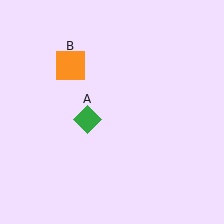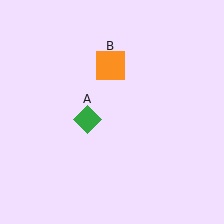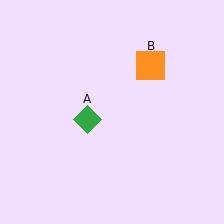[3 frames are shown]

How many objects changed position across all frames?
1 object changed position: orange square (object B).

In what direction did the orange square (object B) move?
The orange square (object B) moved right.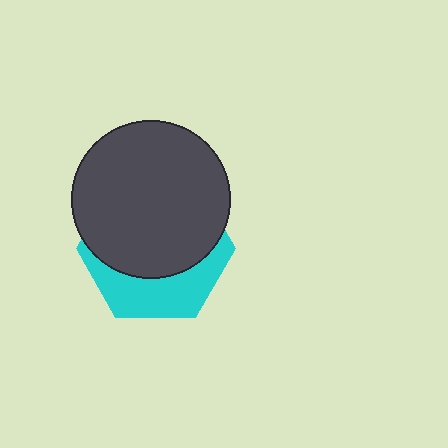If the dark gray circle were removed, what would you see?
You would see the complete cyan hexagon.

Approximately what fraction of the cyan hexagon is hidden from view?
Roughly 65% of the cyan hexagon is hidden behind the dark gray circle.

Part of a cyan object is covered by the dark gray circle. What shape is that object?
It is a hexagon.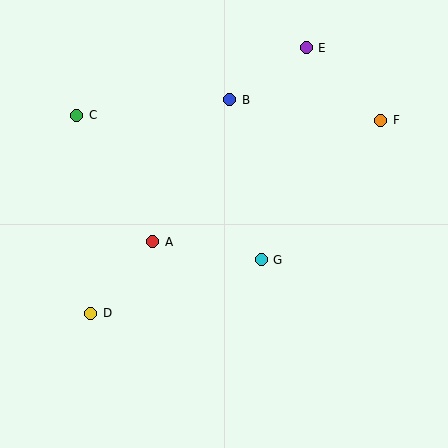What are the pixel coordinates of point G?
Point G is at (261, 260).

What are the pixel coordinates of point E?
Point E is at (306, 48).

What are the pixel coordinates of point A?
Point A is at (153, 242).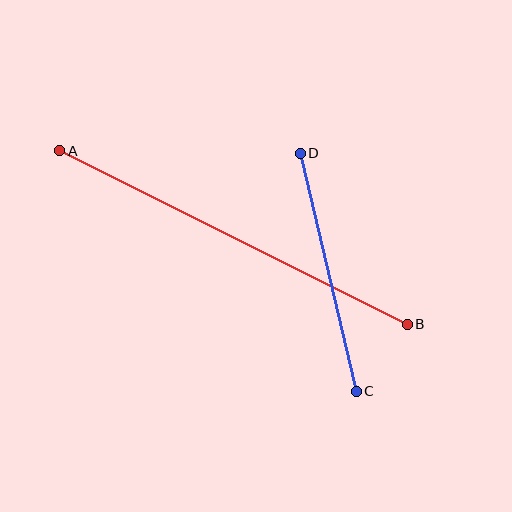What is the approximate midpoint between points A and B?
The midpoint is at approximately (234, 238) pixels.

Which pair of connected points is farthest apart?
Points A and B are farthest apart.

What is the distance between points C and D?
The distance is approximately 244 pixels.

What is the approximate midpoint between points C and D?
The midpoint is at approximately (328, 272) pixels.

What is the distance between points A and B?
The distance is approximately 388 pixels.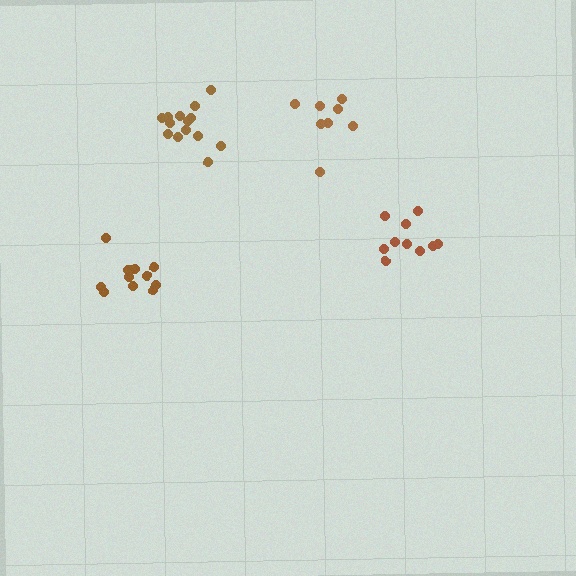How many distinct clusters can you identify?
There are 4 distinct clusters.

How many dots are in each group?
Group 1: 10 dots, Group 2: 12 dots, Group 3: 8 dots, Group 4: 14 dots (44 total).